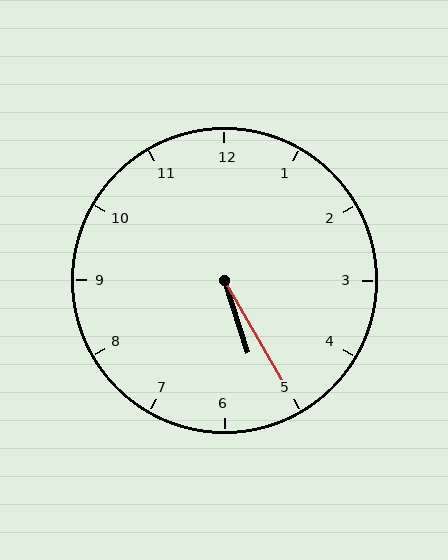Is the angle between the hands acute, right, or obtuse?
It is acute.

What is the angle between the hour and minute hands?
Approximately 12 degrees.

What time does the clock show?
5:25.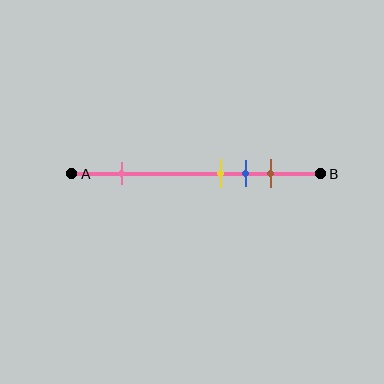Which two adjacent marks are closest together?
The yellow and blue marks are the closest adjacent pair.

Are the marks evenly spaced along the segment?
No, the marks are not evenly spaced.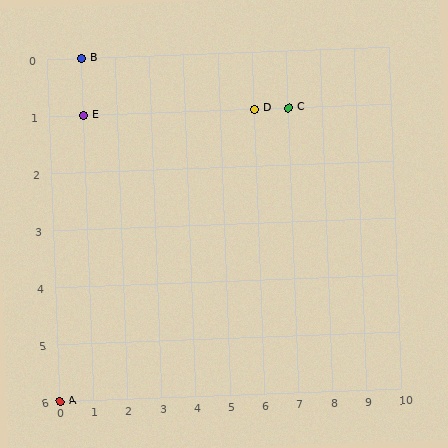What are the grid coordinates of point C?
Point C is at grid coordinates (7, 1).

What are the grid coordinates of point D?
Point D is at grid coordinates (6, 1).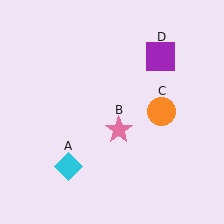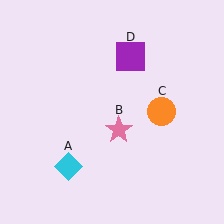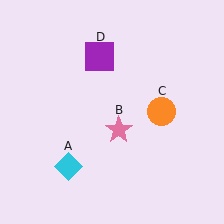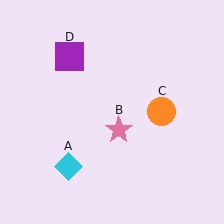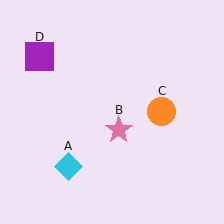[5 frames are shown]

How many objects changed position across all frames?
1 object changed position: purple square (object D).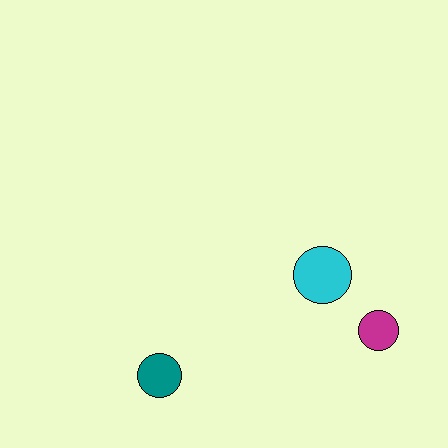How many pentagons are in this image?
There are no pentagons.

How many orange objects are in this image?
There are no orange objects.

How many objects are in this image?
There are 3 objects.